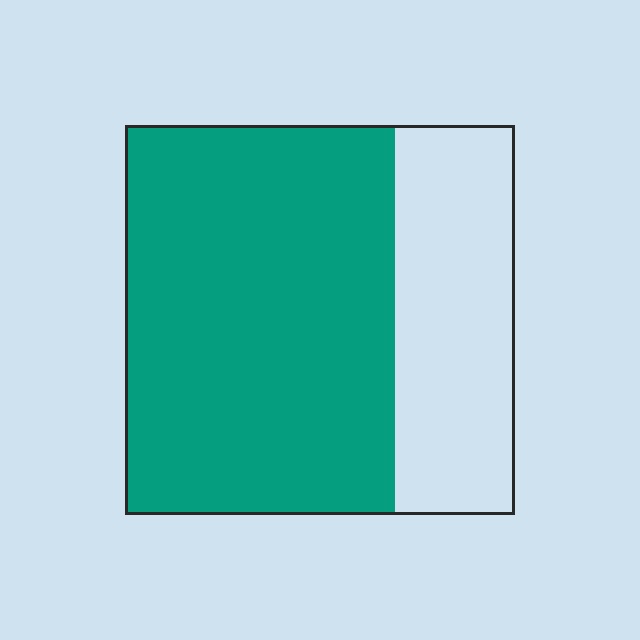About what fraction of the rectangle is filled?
About two thirds (2/3).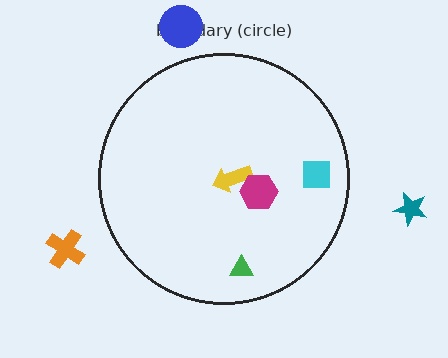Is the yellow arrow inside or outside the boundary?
Inside.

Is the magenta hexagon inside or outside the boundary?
Inside.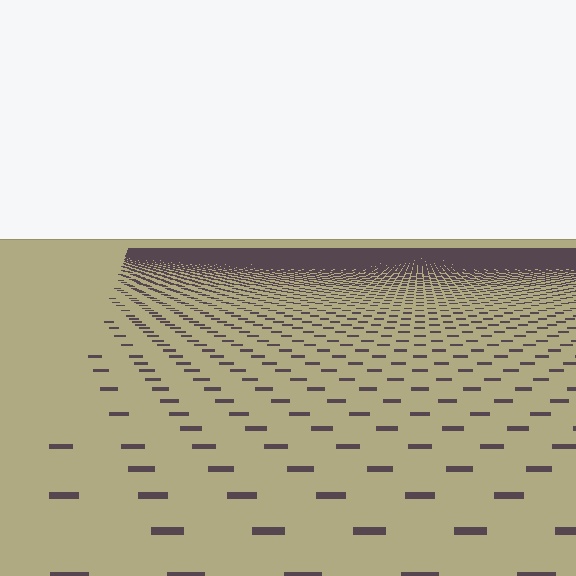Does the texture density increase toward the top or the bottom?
Density increases toward the top.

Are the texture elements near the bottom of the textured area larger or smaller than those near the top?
Larger. Near the bottom, elements are closer to the viewer and appear at a bigger on-screen size.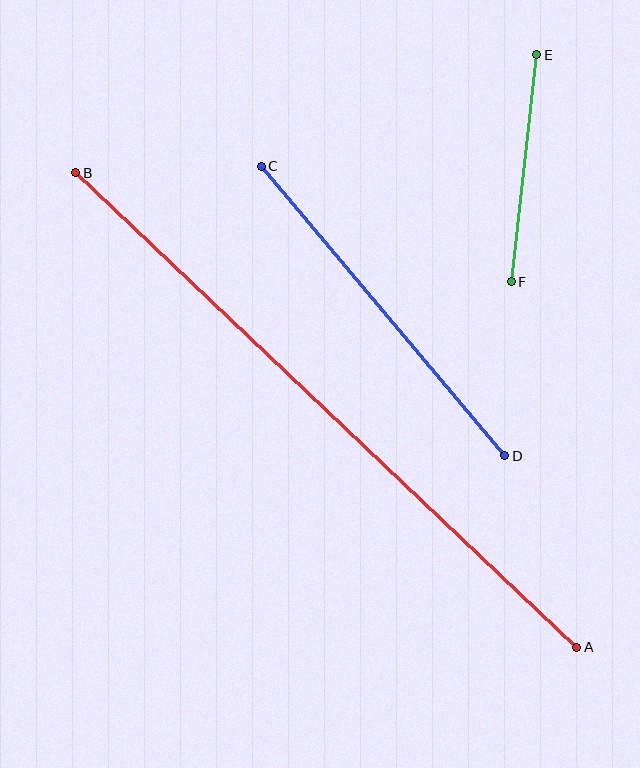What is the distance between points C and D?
The distance is approximately 378 pixels.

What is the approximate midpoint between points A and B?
The midpoint is at approximately (326, 410) pixels.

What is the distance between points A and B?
The distance is approximately 690 pixels.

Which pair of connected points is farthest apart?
Points A and B are farthest apart.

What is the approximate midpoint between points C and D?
The midpoint is at approximately (383, 311) pixels.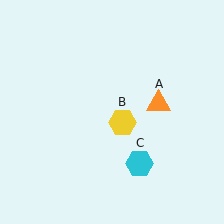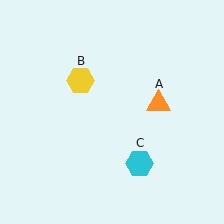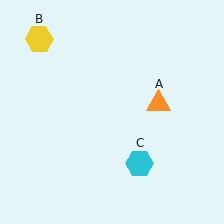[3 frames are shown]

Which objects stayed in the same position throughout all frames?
Orange triangle (object A) and cyan hexagon (object C) remained stationary.